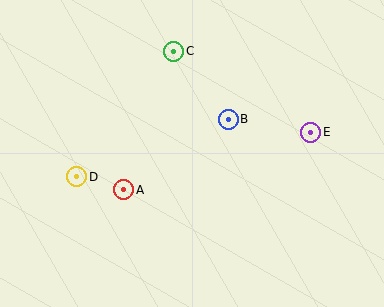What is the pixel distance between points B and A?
The distance between B and A is 126 pixels.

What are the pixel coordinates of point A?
Point A is at (124, 190).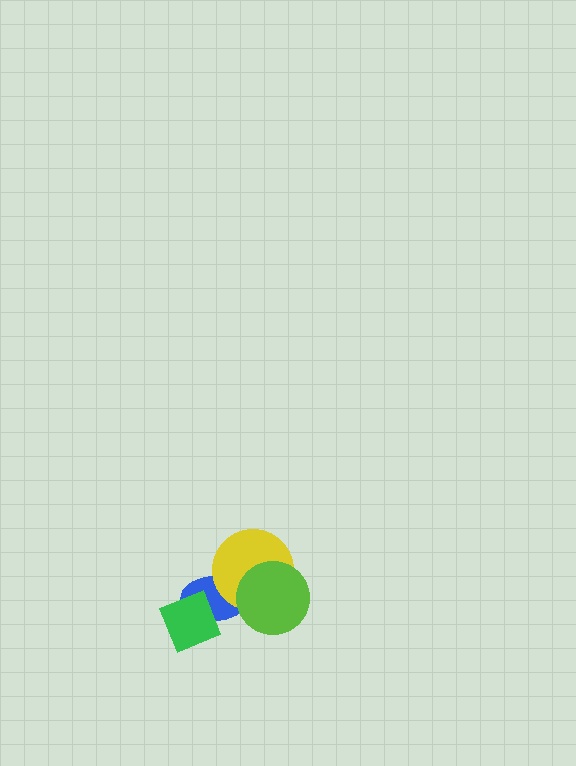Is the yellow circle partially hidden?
Yes, it is partially covered by another shape.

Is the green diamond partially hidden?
No, no other shape covers it.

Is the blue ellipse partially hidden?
Yes, it is partially covered by another shape.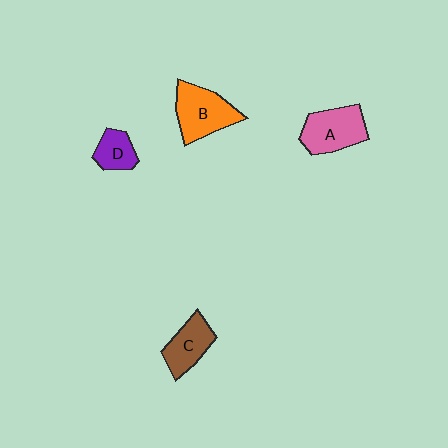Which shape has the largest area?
Shape B (orange).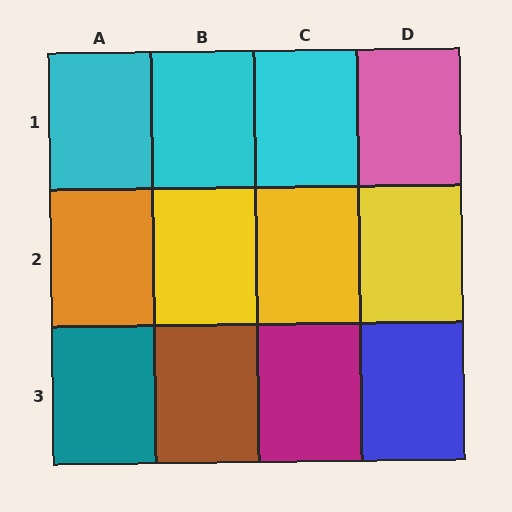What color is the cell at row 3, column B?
Brown.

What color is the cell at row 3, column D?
Blue.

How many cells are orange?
1 cell is orange.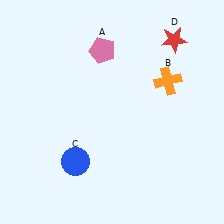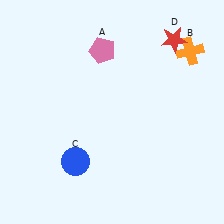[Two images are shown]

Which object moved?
The orange cross (B) moved up.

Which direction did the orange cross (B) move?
The orange cross (B) moved up.